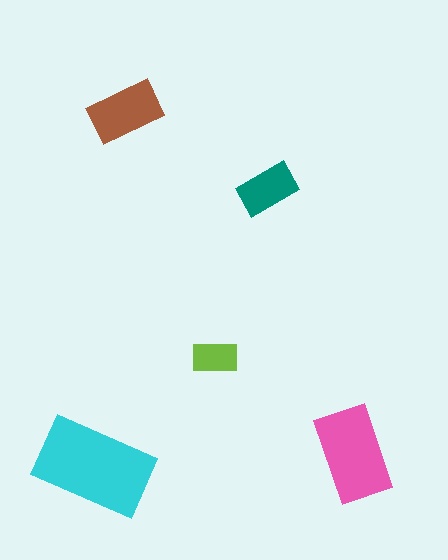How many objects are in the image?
There are 5 objects in the image.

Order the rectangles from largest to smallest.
the cyan one, the pink one, the brown one, the teal one, the lime one.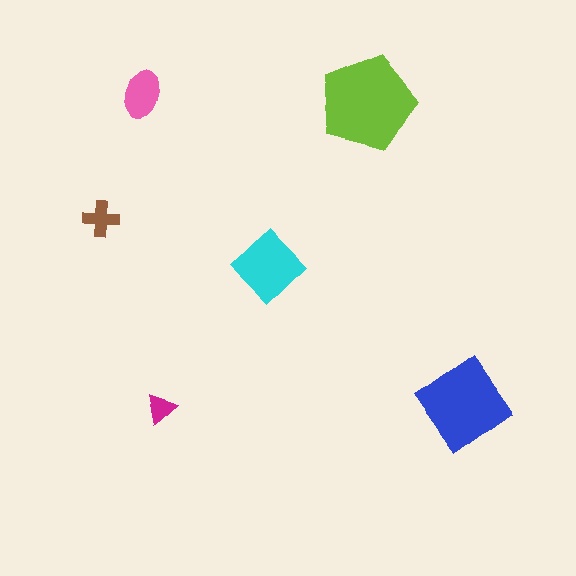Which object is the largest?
The lime pentagon.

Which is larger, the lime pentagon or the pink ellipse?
The lime pentagon.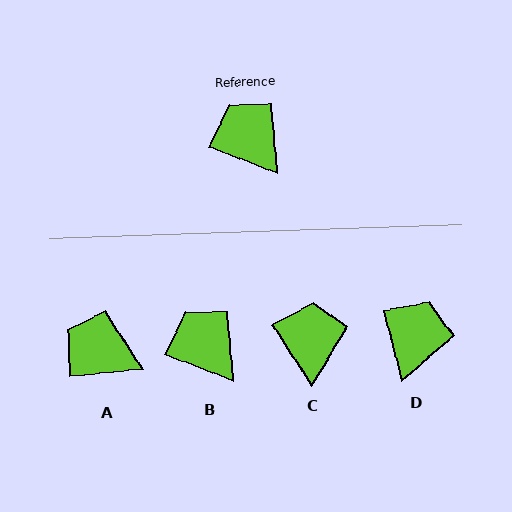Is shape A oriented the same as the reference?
No, it is off by about 27 degrees.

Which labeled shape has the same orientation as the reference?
B.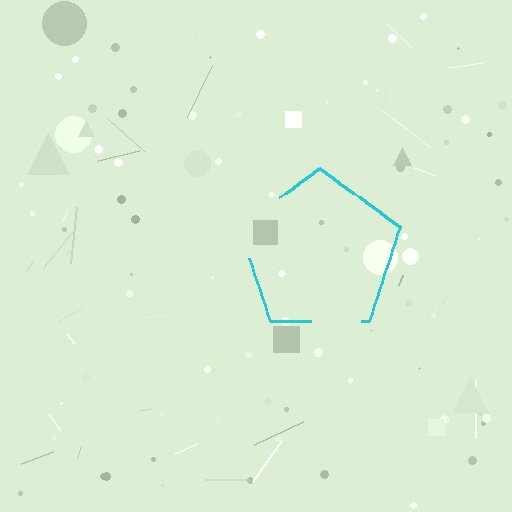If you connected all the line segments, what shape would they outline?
They would outline a pentagon.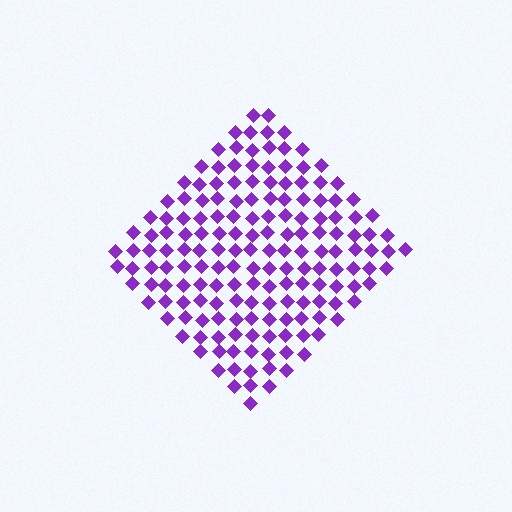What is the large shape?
The large shape is a diamond.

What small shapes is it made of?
It is made of small diamonds.